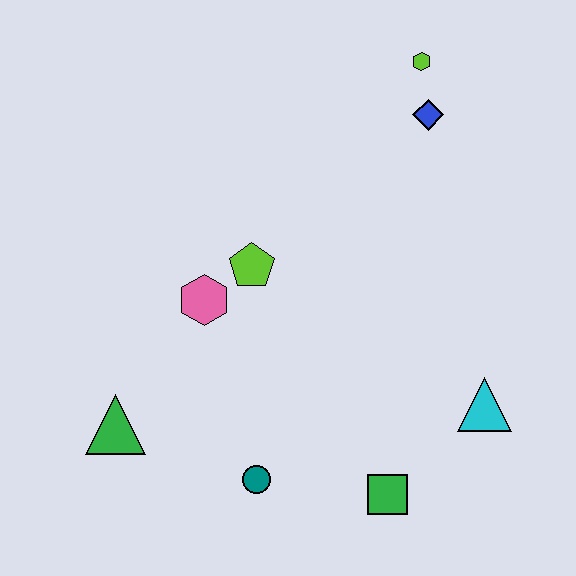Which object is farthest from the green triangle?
The lime hexagon is farthest from the green triangle.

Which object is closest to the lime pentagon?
The pink hexagon is closest to the lime pentagon.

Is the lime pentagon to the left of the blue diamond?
Yes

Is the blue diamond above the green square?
Yes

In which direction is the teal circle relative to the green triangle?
The teal circle is to the right of the green triangle.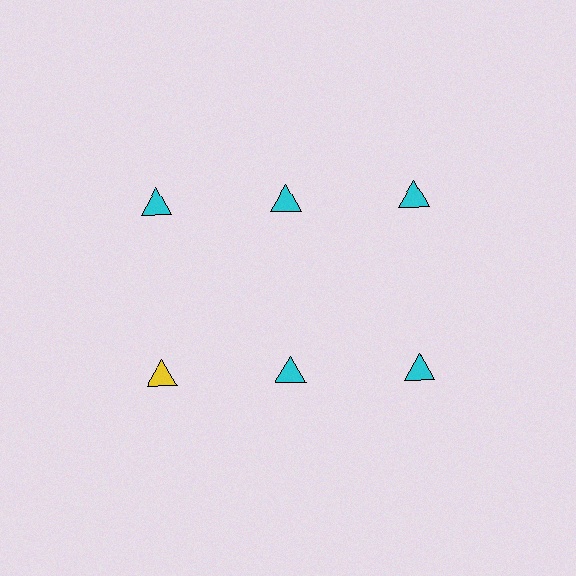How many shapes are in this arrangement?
There are 6 shapes arranged in a grid pattern.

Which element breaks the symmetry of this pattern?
The yellow triangle in the second row, leftmost column breaks the symmetry. All other shapes are cyan triangles.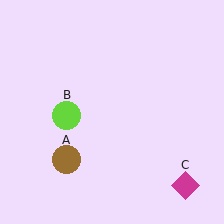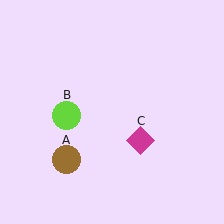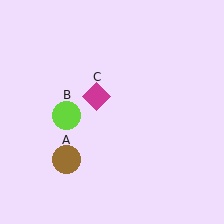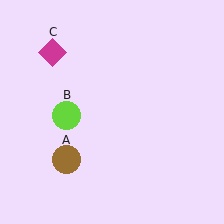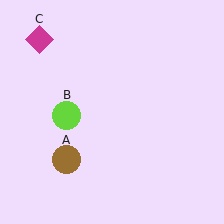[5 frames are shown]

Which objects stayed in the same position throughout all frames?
Brown circle (object A) and lime circle (object B) remained stationary.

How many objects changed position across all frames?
1 object changed position: magenta diamond (object C).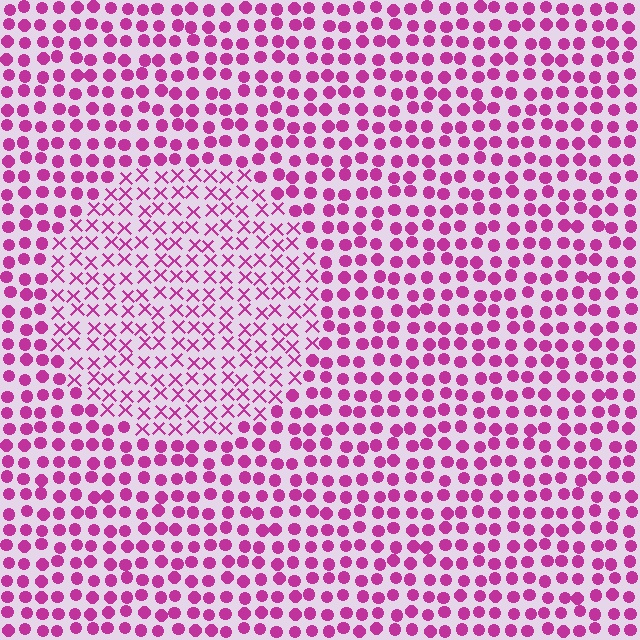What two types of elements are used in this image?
The image uses X marks inside the circle region and circles outside it.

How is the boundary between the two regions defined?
The boundary is defined by a change in element shape: X marks inside vs. circles outside. All elements share the same color and spacing.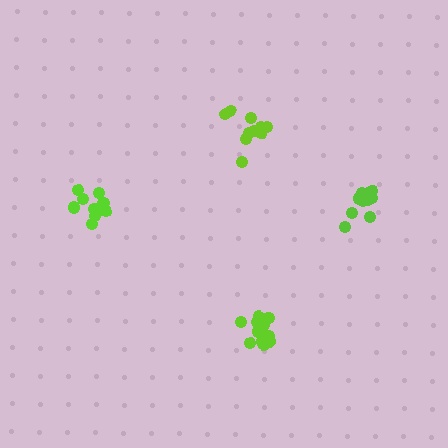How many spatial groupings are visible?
There are 4 spatial groupings.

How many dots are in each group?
Group 1: 10 dots, Group 2: 10 dots, Group 3: 14 dots, Group 4: 11 dots (45 total).